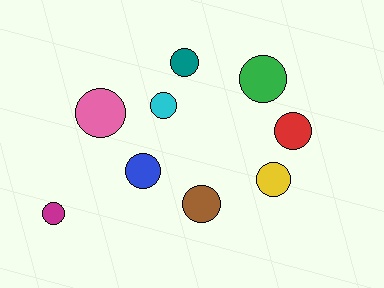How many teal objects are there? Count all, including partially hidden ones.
There is 1 teal object.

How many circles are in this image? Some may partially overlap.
There are 9 circles.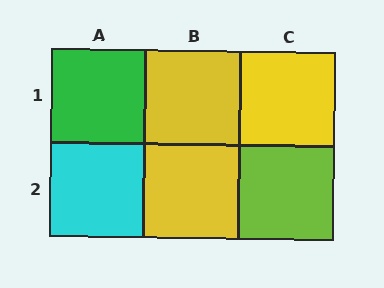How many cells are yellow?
3 cells are yellow.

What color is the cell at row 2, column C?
Lime.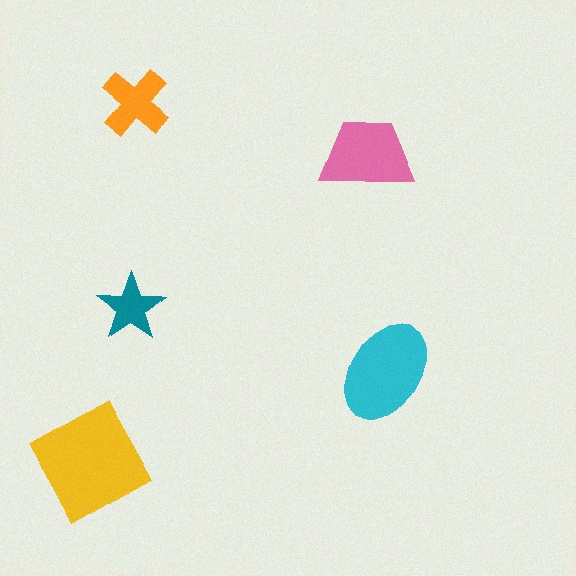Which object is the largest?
The yellow square.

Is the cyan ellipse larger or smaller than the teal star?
Larger.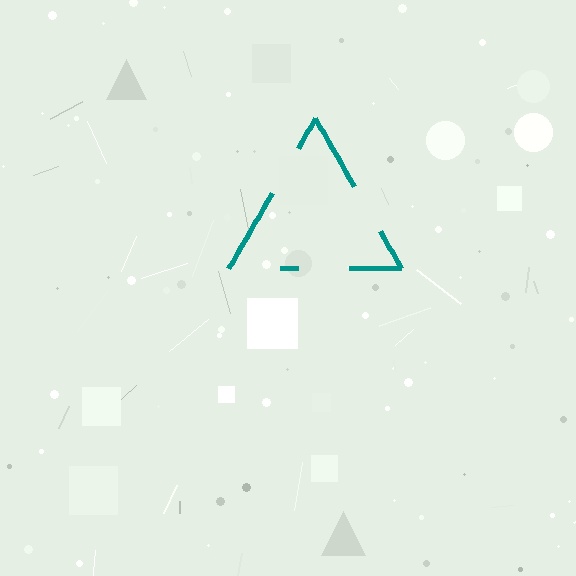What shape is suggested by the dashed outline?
The dashed outline suggests a triangle.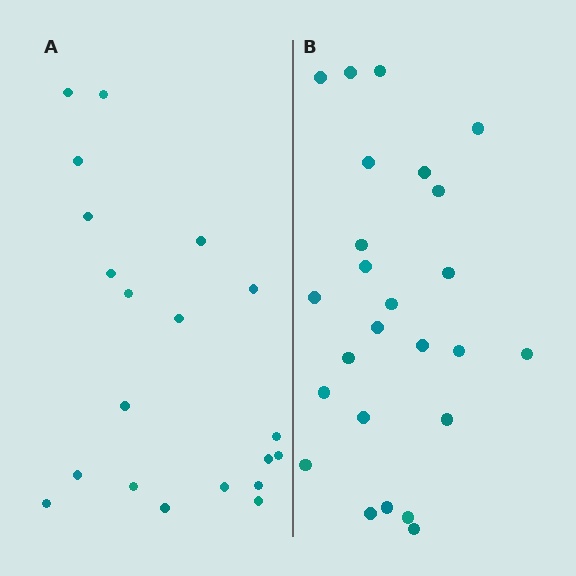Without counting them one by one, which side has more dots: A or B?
Region B (the right region) has more dots.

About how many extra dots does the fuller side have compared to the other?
Region B has about 5 more dots than region A.